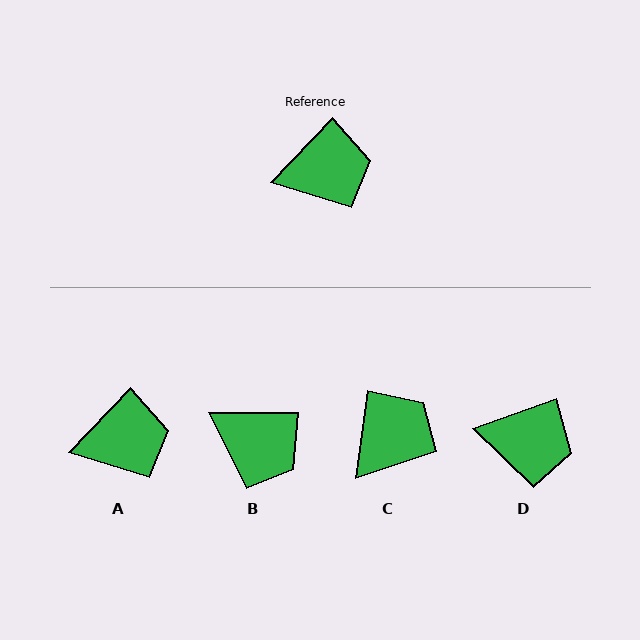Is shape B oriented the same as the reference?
No, it is off by about 46 degrees.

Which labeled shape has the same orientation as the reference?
A.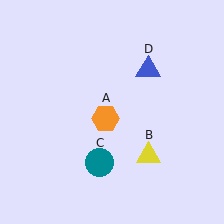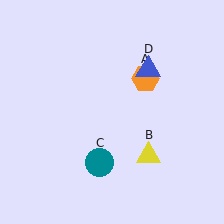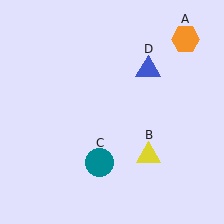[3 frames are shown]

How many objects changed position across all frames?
1 object changed position: orange hexagon (object A).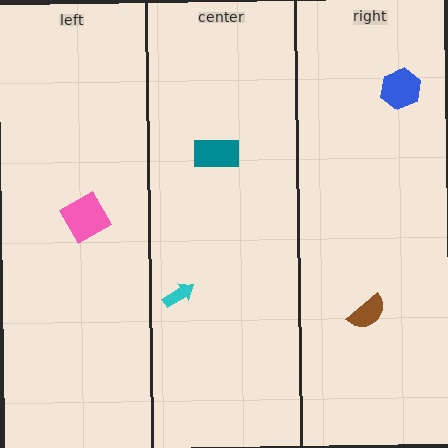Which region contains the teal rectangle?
The center region.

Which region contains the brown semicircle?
The right region.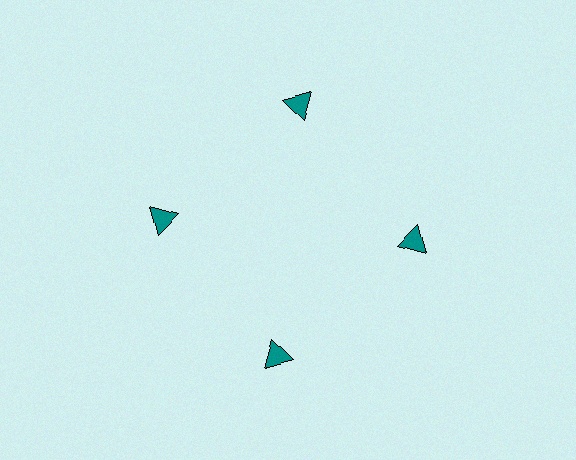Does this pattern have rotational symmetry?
Yes, this pattern has 4-fold rotational symmetry. It looks the same after rotating 90 degrees around the center.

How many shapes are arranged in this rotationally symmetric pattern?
There are 4 shapes, arranged in 4 groups of 1.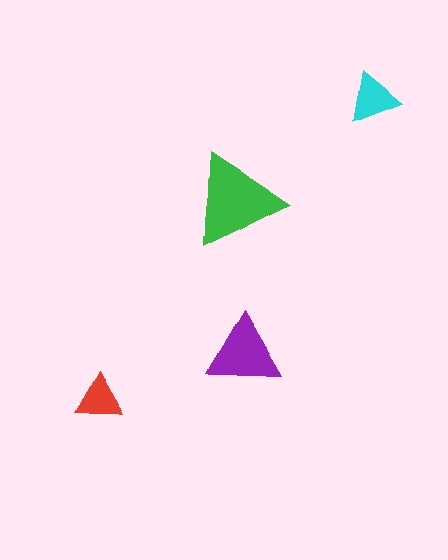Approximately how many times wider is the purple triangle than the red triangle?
About 1.5 times wider.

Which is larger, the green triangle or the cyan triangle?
The green one.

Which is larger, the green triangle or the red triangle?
The green one.